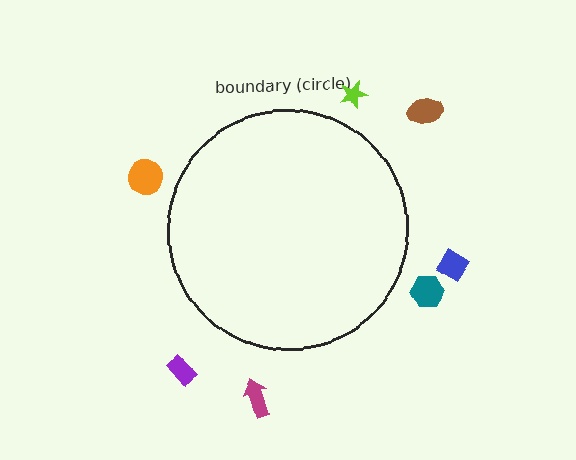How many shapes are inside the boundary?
0 inside, 7 outside.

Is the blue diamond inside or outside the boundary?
Outside.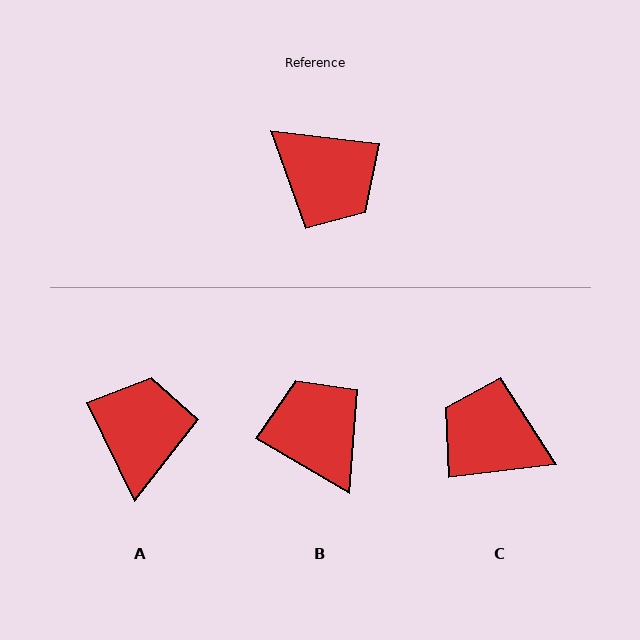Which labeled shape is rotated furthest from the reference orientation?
C, about 167 degrees away.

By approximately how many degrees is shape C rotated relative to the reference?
Approximately 167 degrees clockwise.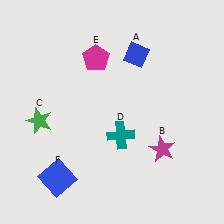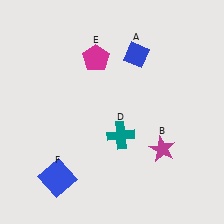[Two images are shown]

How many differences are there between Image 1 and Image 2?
There is 1 difference between the two images.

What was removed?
The green star (C) was removed in Image 2.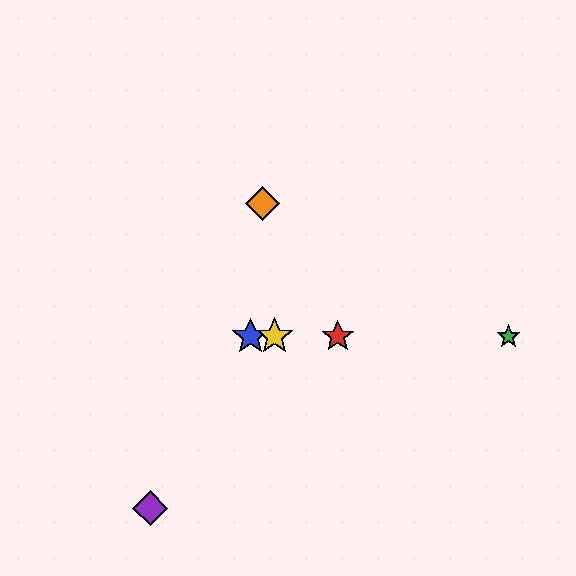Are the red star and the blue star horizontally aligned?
Yes, both are at y≈337.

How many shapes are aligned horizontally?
4 shapes (the red star, the blue star, the green star, the yellow star) are aligned horizontally.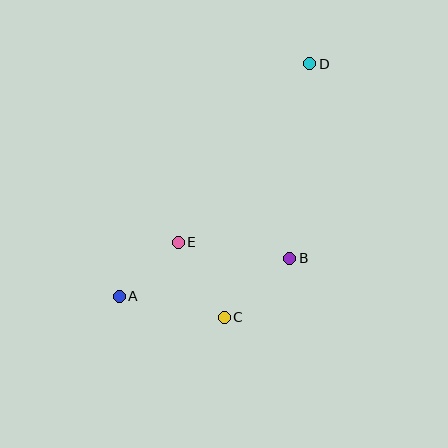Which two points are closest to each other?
Points A and E are closest to each other.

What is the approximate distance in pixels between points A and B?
The distance between A and B is approximately 175 pixels.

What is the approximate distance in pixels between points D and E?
The distance between D and E is approximately 222 pixels.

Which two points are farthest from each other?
Points A and D are farthest from each other.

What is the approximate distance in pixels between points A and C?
The distance between A and C is approximately 107 pixels.